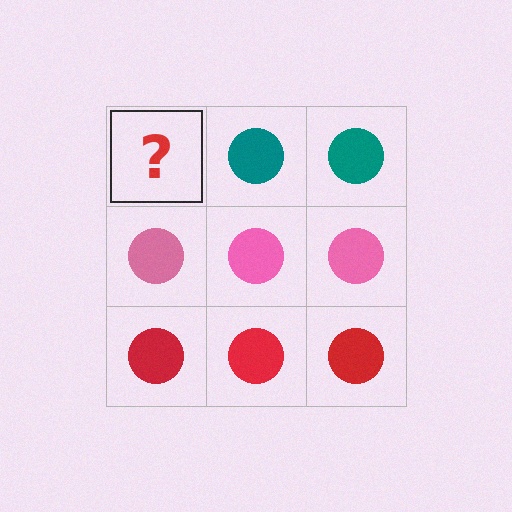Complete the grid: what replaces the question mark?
The question mark should be replaced with a teal circle.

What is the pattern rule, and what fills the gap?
The rule is that each row has a consistent color. The gap should be filled with a teal circle.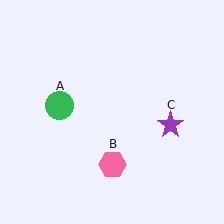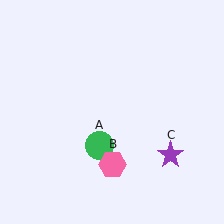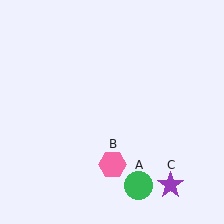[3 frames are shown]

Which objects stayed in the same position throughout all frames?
Pink hexagon (object B) remained stationary.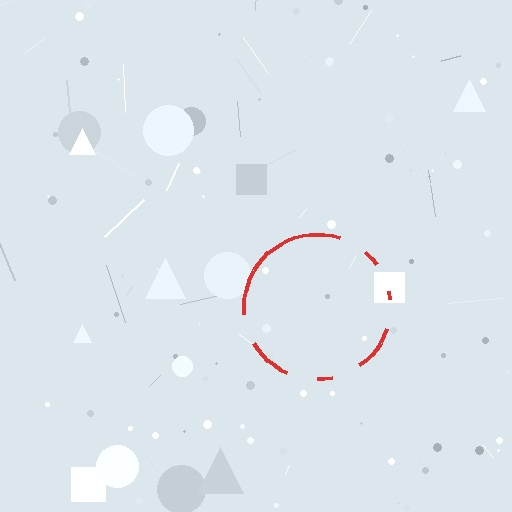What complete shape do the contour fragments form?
The contour fragments form a circle.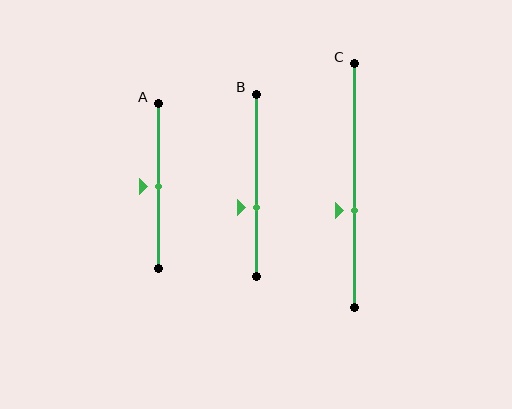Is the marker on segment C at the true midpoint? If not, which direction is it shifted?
No, the marker on segment C is shifted downward by about 10% of the segment length.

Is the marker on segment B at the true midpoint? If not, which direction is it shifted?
No, the marker on segment B is shifted downward by about 12% of the segment length.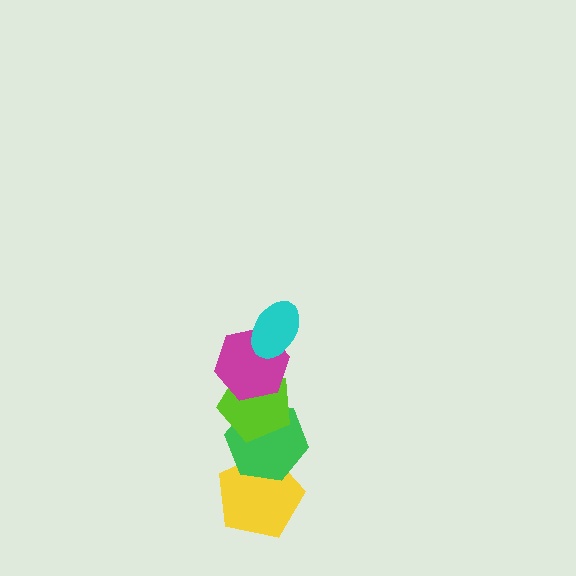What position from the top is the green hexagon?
The green hexagon is 4th from the top.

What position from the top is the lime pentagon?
The lime pentagon is 3rd from the top.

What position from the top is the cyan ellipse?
The cyan ellipse is 1st from the top.